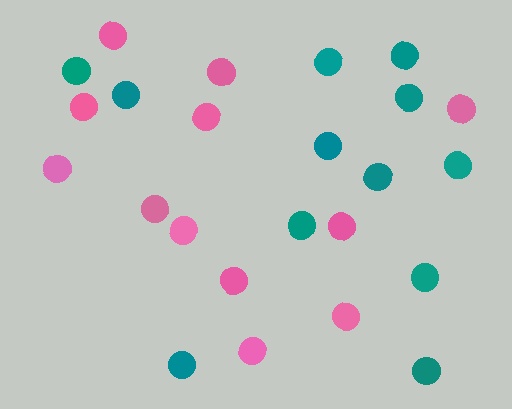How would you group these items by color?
There are 2 groups: one group of teal circles (12) and one group of pink circles (12).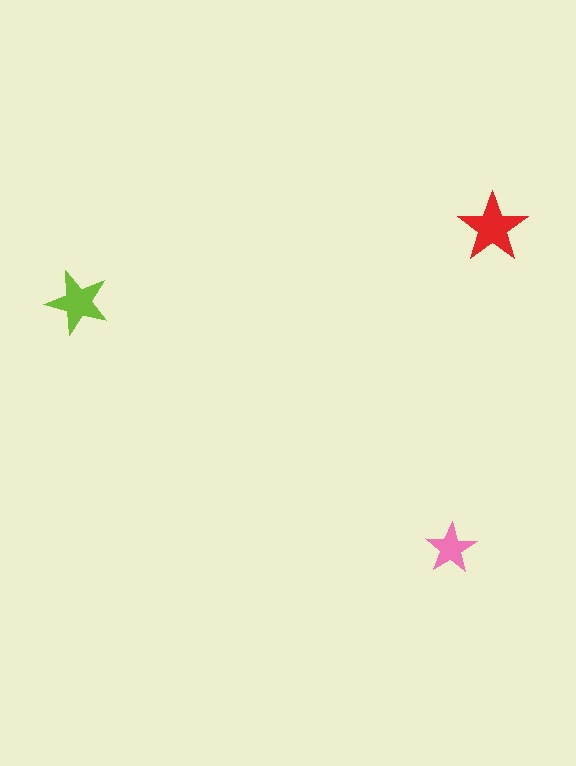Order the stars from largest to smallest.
the red one, the lime one, the pink one.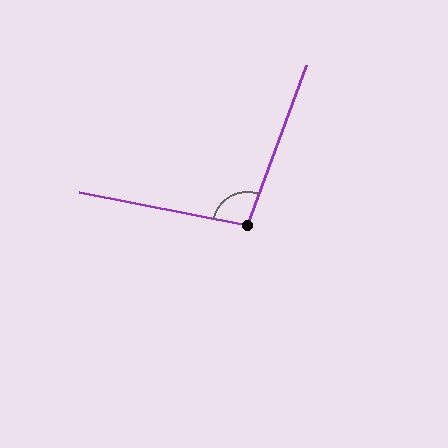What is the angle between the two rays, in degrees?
Approximately 99 degrees.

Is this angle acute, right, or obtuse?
It is obtuse.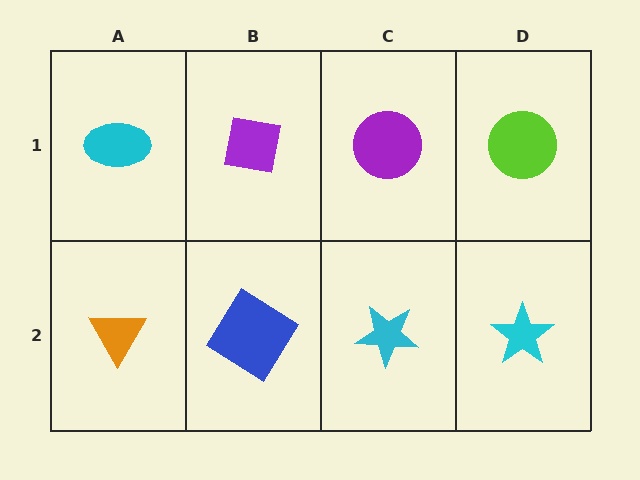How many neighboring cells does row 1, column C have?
3.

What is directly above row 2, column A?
A cyan ellipse.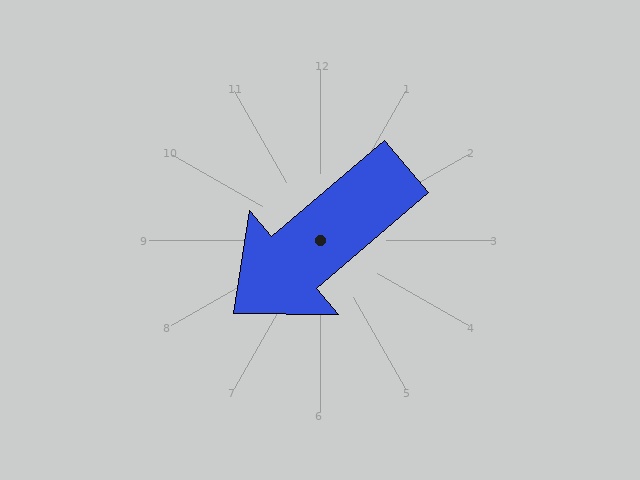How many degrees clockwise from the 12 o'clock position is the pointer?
Approximately 230 degrees.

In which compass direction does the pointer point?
Southwest.